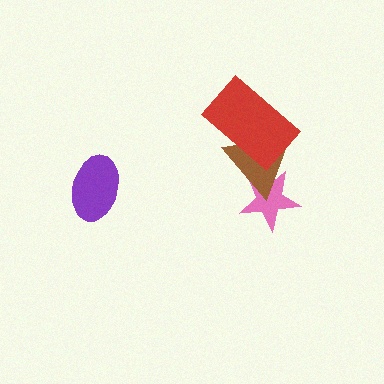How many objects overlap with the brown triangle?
2 objects overlap with the brown triangle.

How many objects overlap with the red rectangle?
1 object overlaps with the red rectangle.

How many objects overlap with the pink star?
1 object overlaps with the pink star.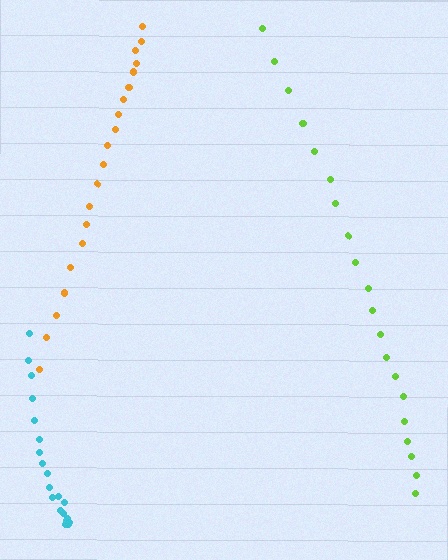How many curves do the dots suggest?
There are 3 distinct paths.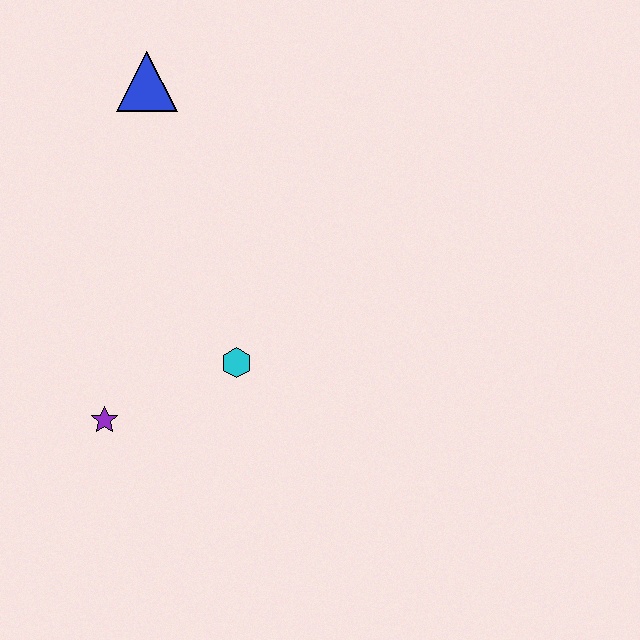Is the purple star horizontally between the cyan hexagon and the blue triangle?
No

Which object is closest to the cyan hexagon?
The purple star is closest to the cyan hexagon.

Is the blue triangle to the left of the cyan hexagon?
Yes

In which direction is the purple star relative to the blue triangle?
The purple star is below the blue triangle.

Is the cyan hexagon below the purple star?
No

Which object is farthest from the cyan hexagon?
The blue triangle is farthest from the cyan hexagon.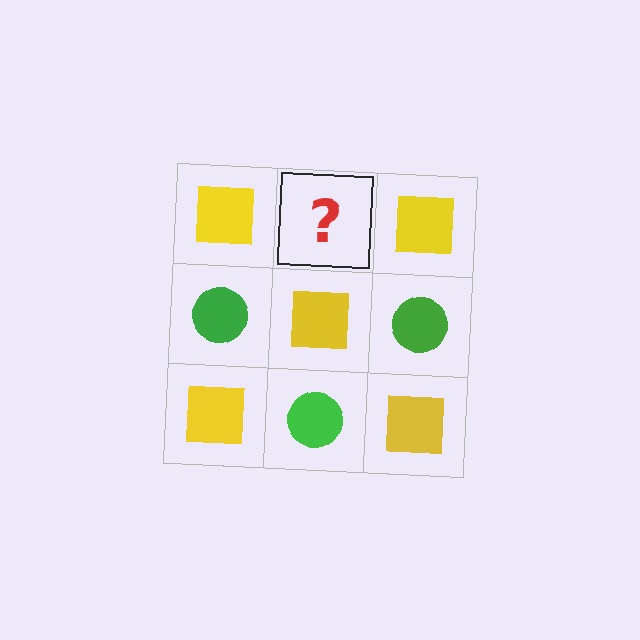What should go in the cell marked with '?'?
The missing cell should contain a green circle.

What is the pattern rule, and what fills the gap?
The rule is that it alternates yellow square and green circle in a checkerboard pattern. The gap should be filled with a green circle.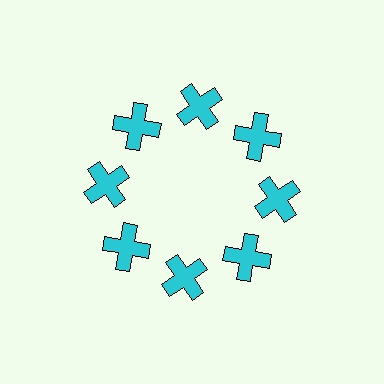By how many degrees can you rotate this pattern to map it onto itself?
The pattern maps onto itself every 45 degrees of rotation.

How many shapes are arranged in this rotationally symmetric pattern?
There are 8 shapes, arranged in 8 groups of 1.